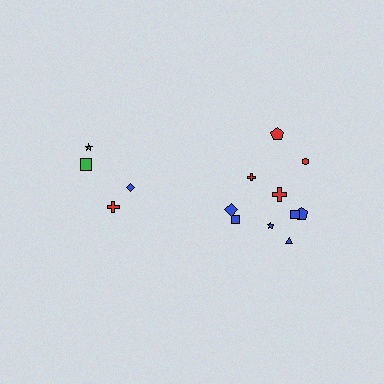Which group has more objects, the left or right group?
The right group.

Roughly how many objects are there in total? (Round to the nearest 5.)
Roughly 15 objects in total.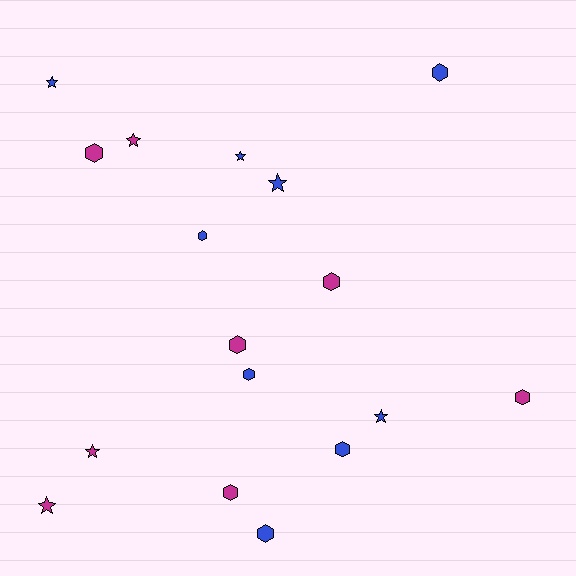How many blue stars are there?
There are 4 blue stars.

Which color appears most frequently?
Blue, with 9 objects.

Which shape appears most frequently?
Hexagon, with 10 objects.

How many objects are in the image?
There are 17 objects.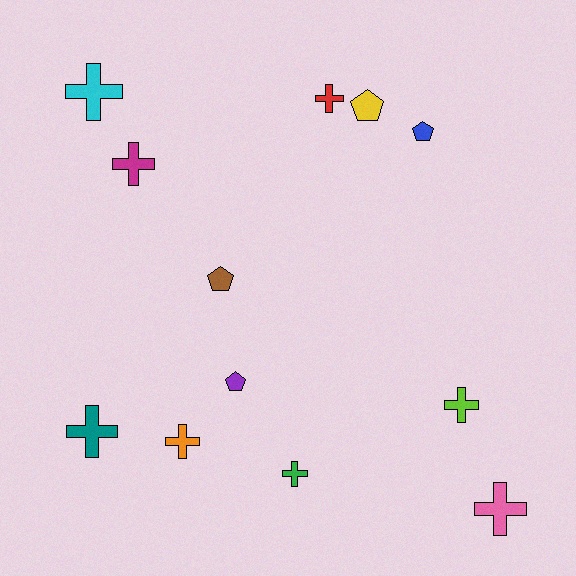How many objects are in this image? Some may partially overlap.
There are 12 objects.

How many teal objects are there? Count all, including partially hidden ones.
There is 1 teal object.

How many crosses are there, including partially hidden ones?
There are 8 crosses.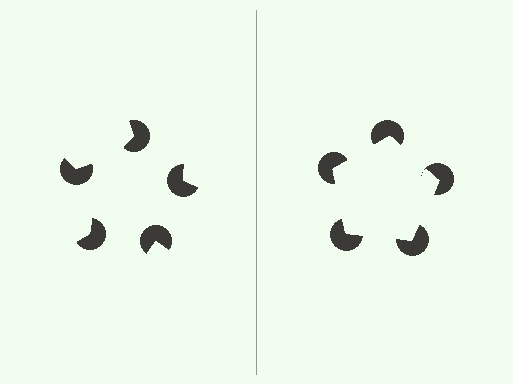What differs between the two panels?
The pac-man discs are positioned identically on both sides; only the wedge orientations differ. On the right they align to a pentagon; on the left they are misaligned.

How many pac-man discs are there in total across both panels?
10 — 5 on each side.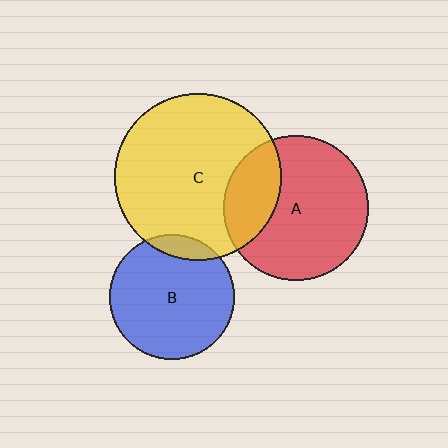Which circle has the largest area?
Circle C (yellow).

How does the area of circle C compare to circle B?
Approximately 1.8 times.